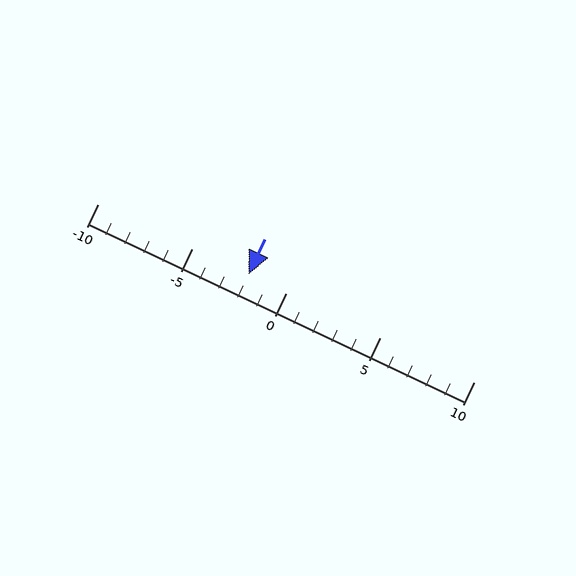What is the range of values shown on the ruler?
The ruler shows values from -10 to 10.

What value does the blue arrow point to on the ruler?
The blue arrow points to approximately -2.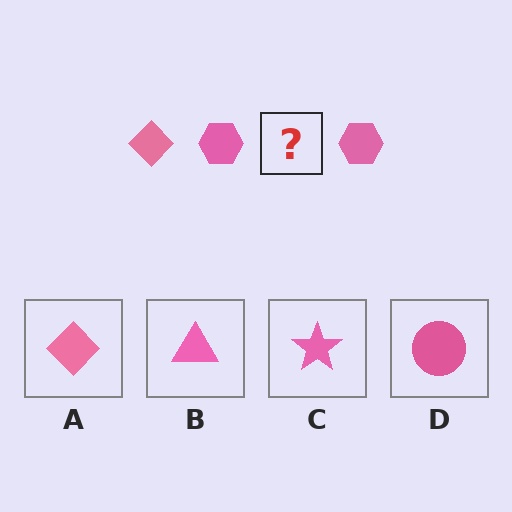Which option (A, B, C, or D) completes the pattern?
A.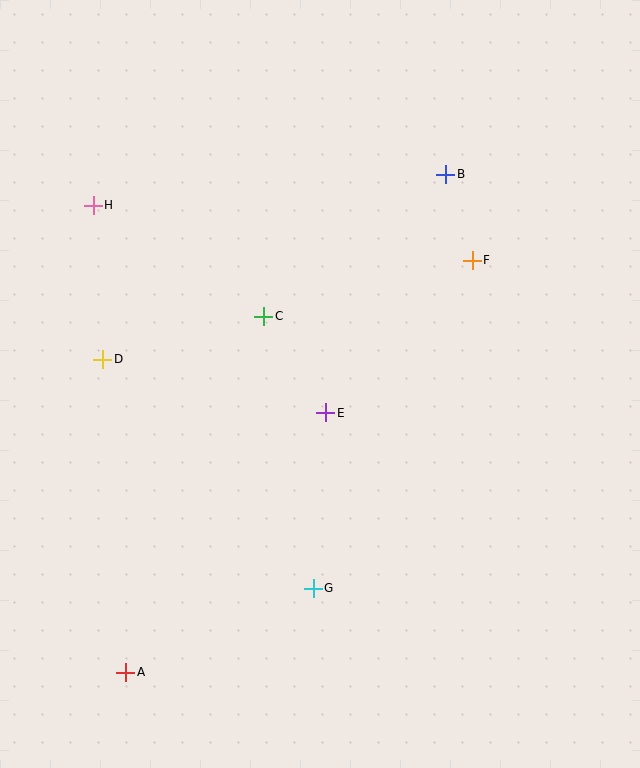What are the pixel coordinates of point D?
Point D is at (103, 359).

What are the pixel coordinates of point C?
Point C is at (264, 316).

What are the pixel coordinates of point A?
Point A is at (126, 672).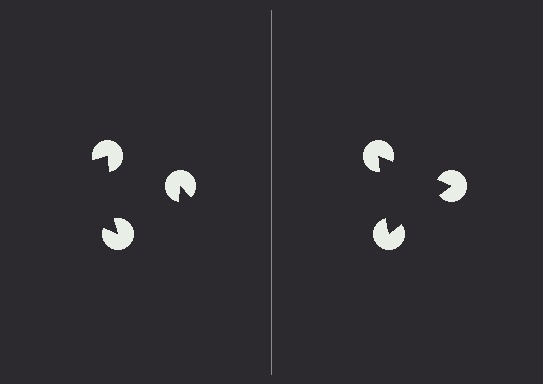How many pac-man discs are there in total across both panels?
6 — 3 on each side.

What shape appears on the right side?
An illusory triangle.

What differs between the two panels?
The pac-man discs are positioned identically on both sides; only the wedge orientations differ. On the right they align to a triangle; on the left they are misaligned.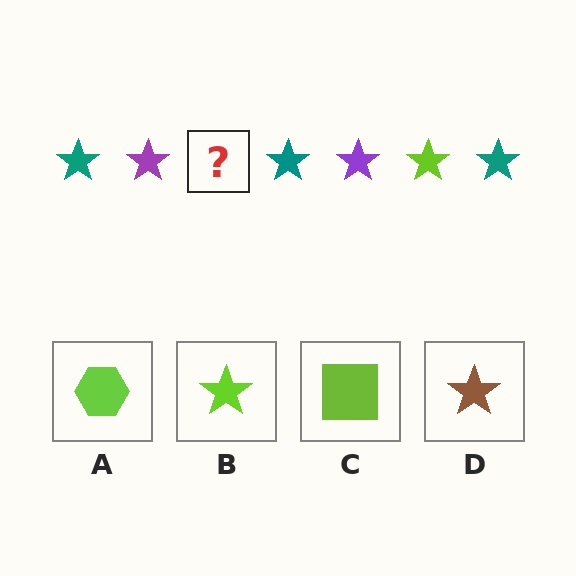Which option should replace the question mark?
Option B.